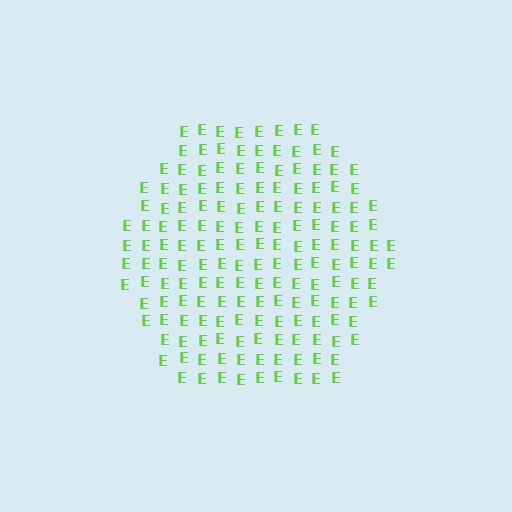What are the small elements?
The small elements are letter E's.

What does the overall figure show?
The overall figure shows a hexagon.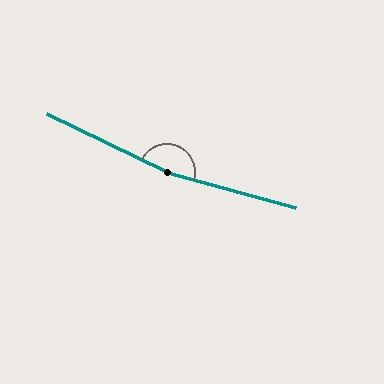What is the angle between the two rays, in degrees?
Approximately 169 degrees.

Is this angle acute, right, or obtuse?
It is obtuse.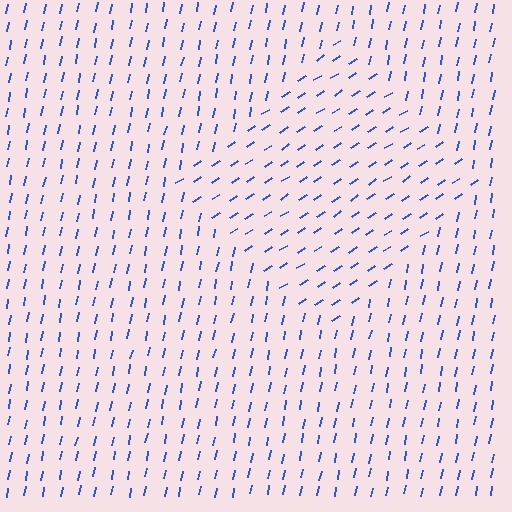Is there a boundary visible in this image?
Yes, there is a texture boundary formed by a change in line orientation.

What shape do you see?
I see a diamond.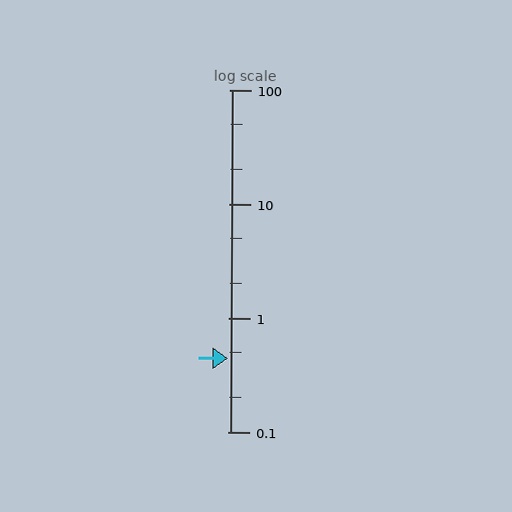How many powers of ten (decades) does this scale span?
The scale spans 3 decades, from 0.1 to 100.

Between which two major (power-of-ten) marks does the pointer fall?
The pointer is between 0.1 and 1.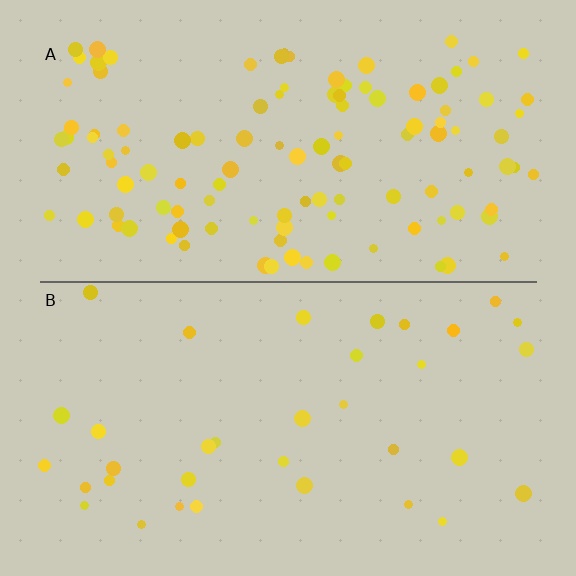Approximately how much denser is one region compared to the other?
Approximately 3.3× — region A over region B.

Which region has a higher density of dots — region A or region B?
A (the top).